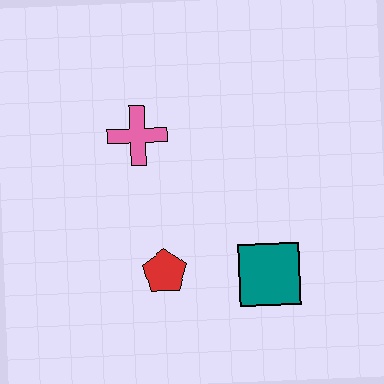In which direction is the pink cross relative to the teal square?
The pink cross is above the teal square.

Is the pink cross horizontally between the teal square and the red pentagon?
No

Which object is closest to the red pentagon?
The teal square is closest to the red pentagon.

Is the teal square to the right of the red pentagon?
Yes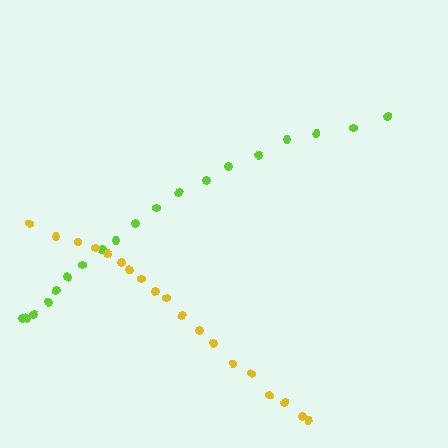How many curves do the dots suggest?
There are 2 distinct paths.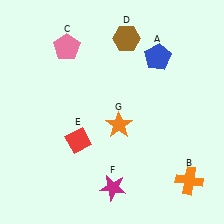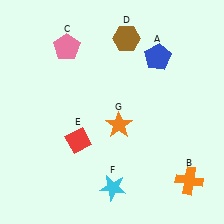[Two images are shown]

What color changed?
The star (F) changed from magenta in Image 1 to cyan in Image 2.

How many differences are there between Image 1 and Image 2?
There is 1 difference between the two images.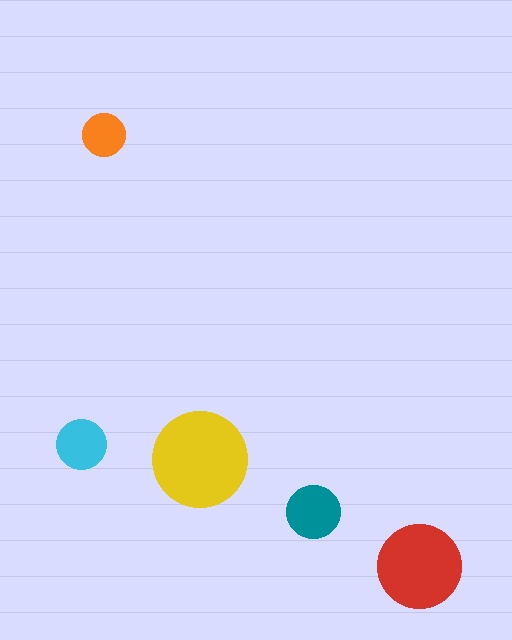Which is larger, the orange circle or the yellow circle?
The yellow one.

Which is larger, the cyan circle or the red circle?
The red one.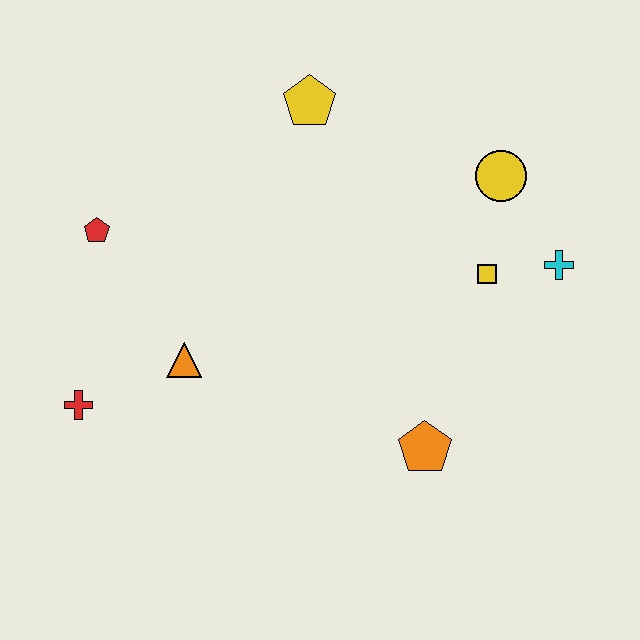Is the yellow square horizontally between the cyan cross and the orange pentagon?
Yes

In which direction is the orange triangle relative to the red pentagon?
The orange triangle is below the red pentagon.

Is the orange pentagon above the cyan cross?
No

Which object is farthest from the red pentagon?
The cyan cross is farthest from the red pentagon.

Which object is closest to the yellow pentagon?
The yellow circle is closest to the yellow pentagon.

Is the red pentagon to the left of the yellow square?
Yes